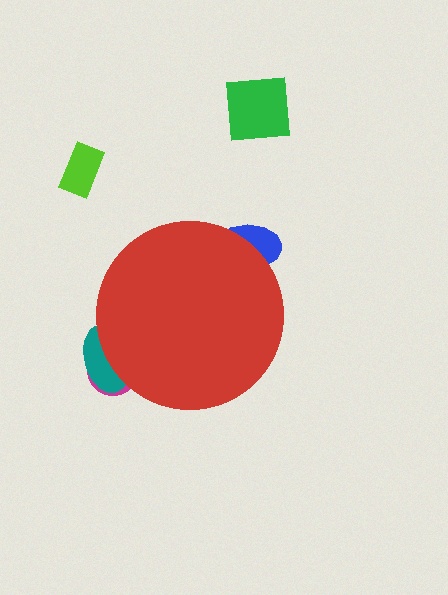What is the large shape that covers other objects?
A red circle.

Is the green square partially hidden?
No, the green square is fully visible.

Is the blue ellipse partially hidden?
Yes, the blue ellipse is partially hidden behind the red circle.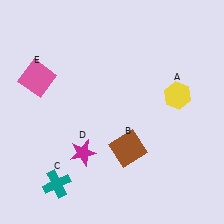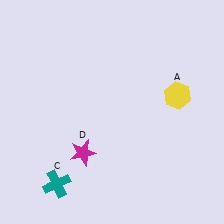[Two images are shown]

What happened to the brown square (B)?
The brown square (B) was removed in Image 2. It was in the bottom-right area of Image 1.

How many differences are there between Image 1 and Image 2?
There are 2 differences between the two images.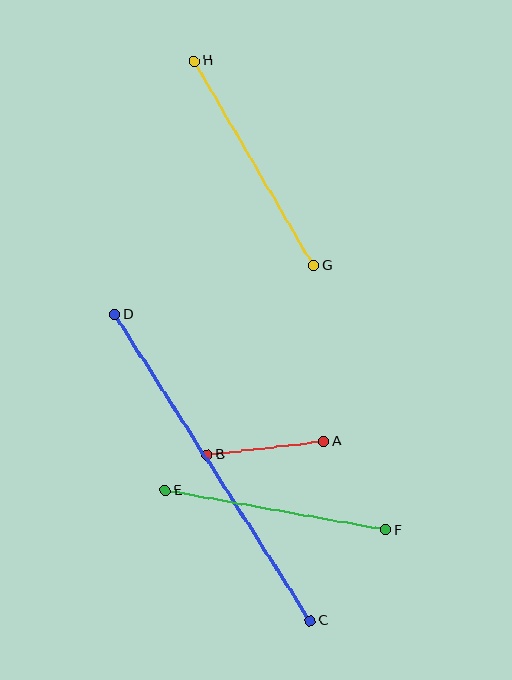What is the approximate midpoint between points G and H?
The midpoint is at approximately (254, 163) pixels.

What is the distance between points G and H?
The distance is approximately 237 pixels.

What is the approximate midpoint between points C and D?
The midpoint is at approximately (212, 468) pixels.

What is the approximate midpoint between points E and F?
The midpoint is at approximately (275, 510) pixels.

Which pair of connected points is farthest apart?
Points C and D are farthest apart.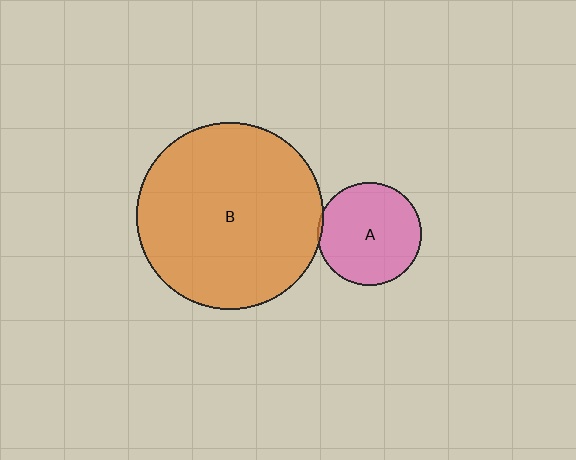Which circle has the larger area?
Circle B (orange).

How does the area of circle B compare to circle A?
Approximately 3.3 times.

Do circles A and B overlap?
Yes.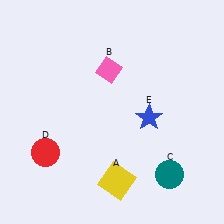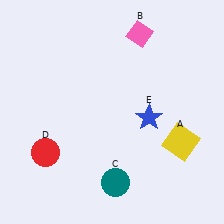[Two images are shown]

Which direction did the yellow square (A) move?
The yellow square (A) moved right.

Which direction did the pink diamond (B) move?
The pink diamond (B) moved up.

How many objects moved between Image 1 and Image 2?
3 objects moved between the two images.